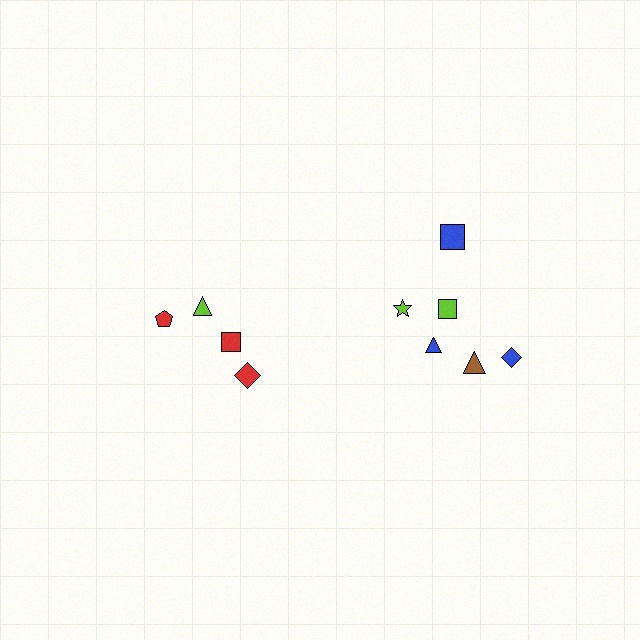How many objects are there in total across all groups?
There are 10 objects.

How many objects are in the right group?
There are 6 objects.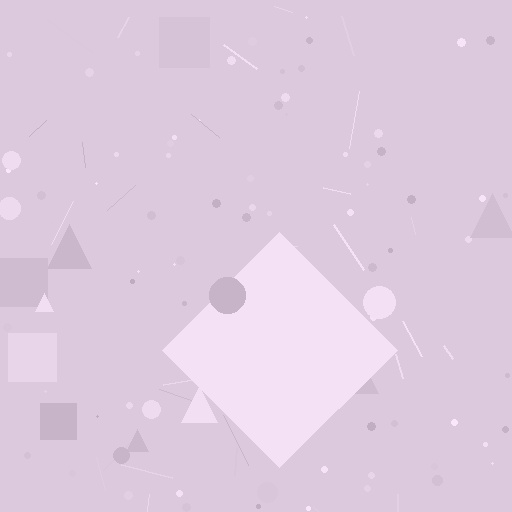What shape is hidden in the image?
A diamond is hidden in the image.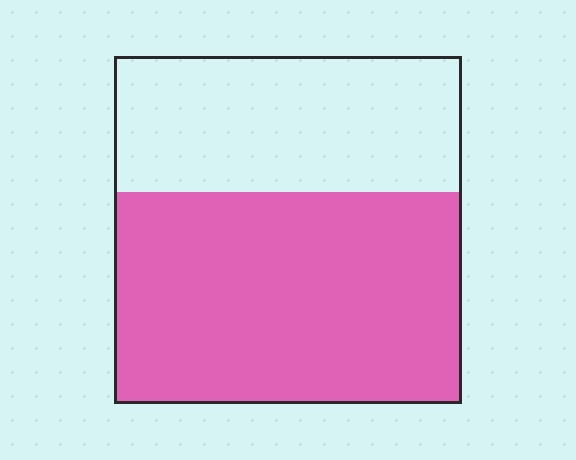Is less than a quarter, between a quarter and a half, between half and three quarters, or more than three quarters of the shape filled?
Between half and three quarters.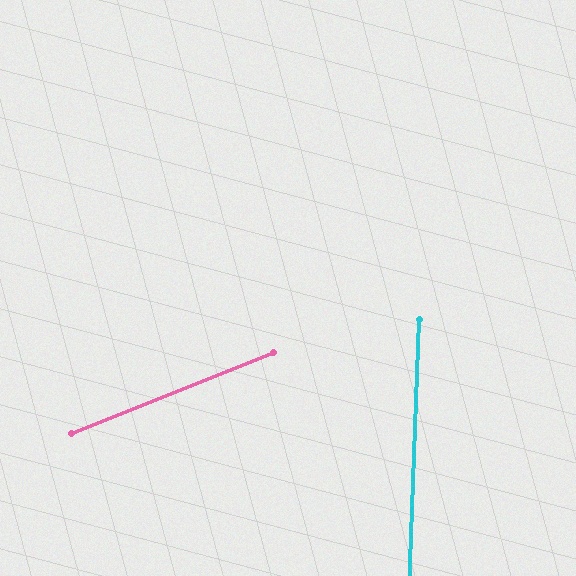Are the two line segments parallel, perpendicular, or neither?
Neither parallel nor perpendicular — they differ by about 66°.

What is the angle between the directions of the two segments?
Approximately 66 degrees.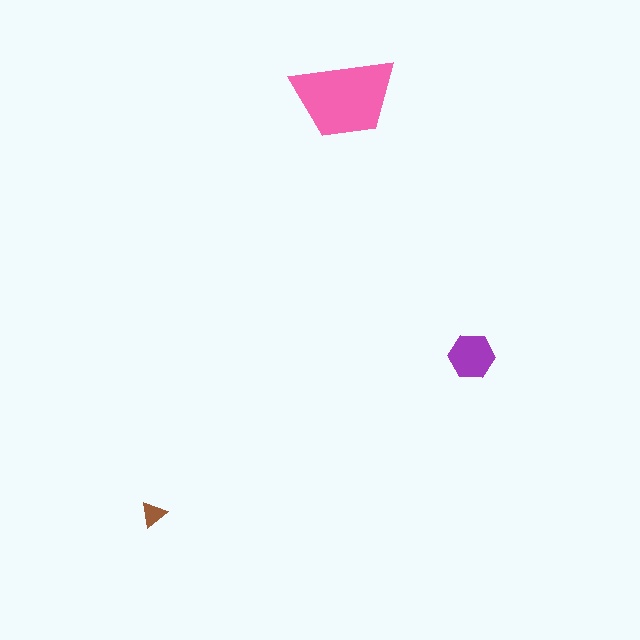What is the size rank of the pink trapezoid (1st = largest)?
1st.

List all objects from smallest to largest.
The brown triangle, the purple hexagon, the pink trapezoid.